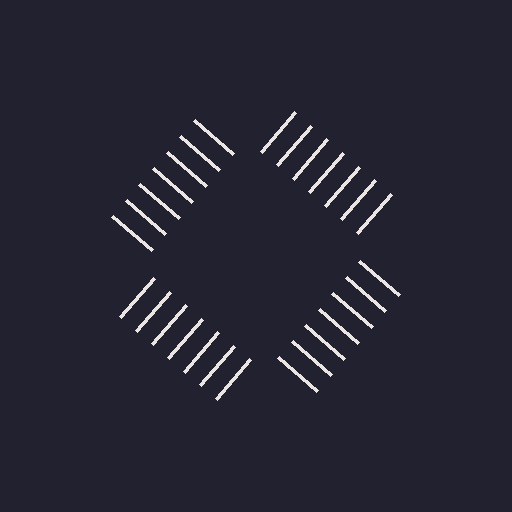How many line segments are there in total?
28 — 7 along each of the 4 edges.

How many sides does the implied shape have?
4 sides — the line-ends trace a square.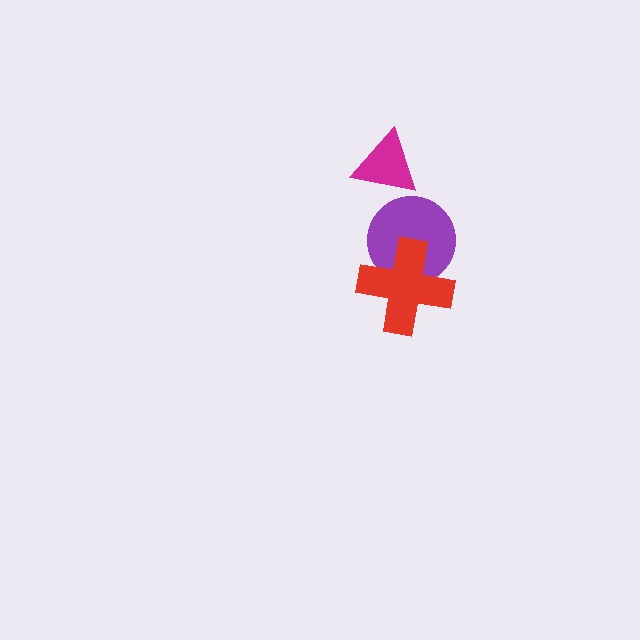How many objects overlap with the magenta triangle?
0 objects overlap with the magenta triangle.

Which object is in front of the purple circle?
The red cross is in front of the purple circle.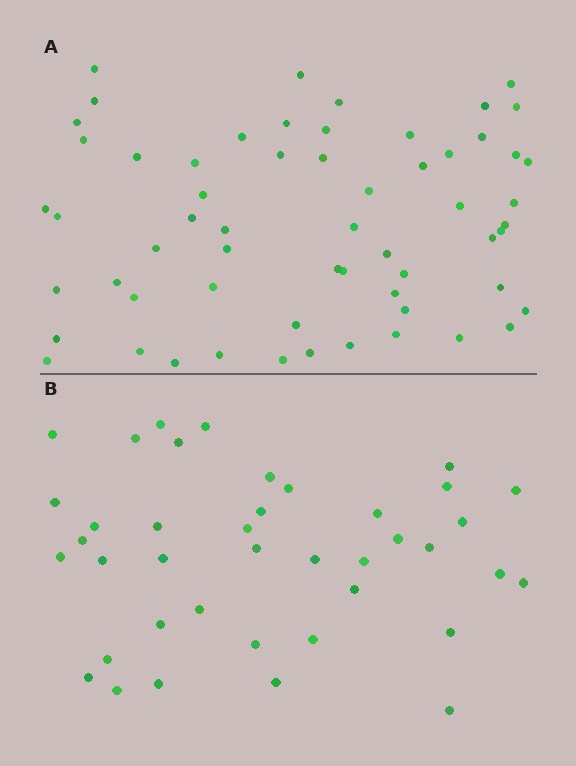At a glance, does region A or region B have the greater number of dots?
Region A (the top region) has more dots.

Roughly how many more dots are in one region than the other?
Region A has approximately 20 more dots than region B.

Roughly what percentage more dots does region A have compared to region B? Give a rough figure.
About 50% more.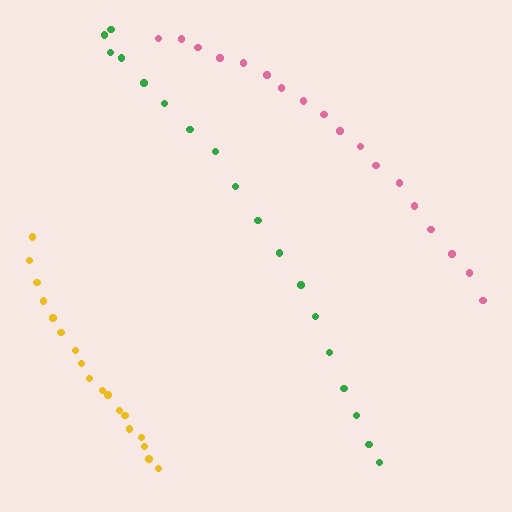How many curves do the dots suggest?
There are 3 distinct paths.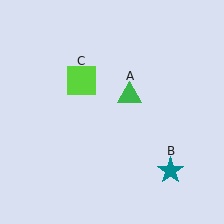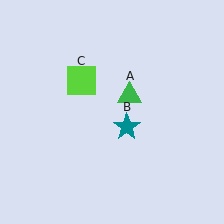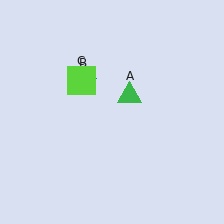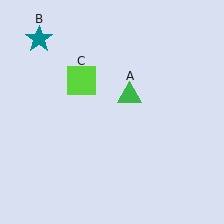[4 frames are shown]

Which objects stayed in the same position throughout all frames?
Green triangle (object A) and lime square (object C) remained stationary.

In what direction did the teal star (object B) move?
The teal star (object B) moved up and to the left.